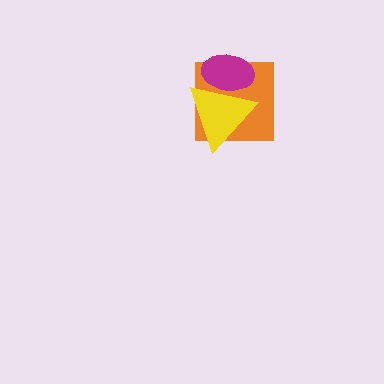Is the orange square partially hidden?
Yes, it is partially covered by another shape.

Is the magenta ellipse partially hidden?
No, no other shape covers it.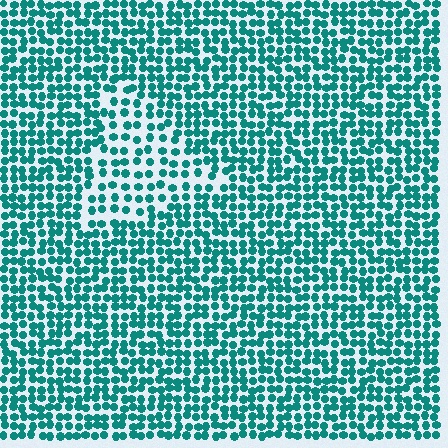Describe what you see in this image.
The image contains small teal elements arranged at two different densities. A triangle-shaped region is visible where the elements are less densely packed than the surrounding area.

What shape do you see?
I see a triangle.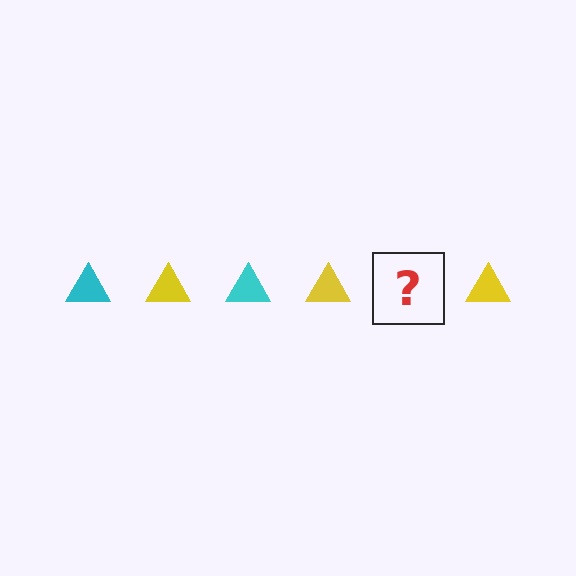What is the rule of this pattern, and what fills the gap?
The rule is that the pattern cycles through cyan, yellow triangles. The gap should be filled with a cyan triangle.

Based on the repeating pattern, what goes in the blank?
The blank should be a cyan triangle.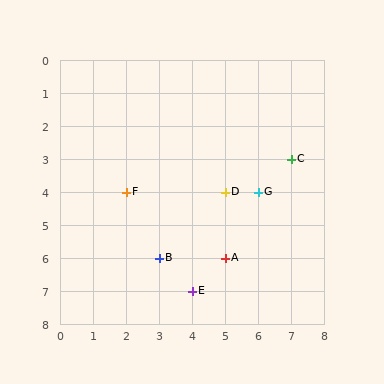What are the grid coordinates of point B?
Point B is at grid coordinates (3, 6).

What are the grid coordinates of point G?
Point G is at grid coordinates (6, 4).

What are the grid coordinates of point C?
Point C is at grid coordinates (7, 3).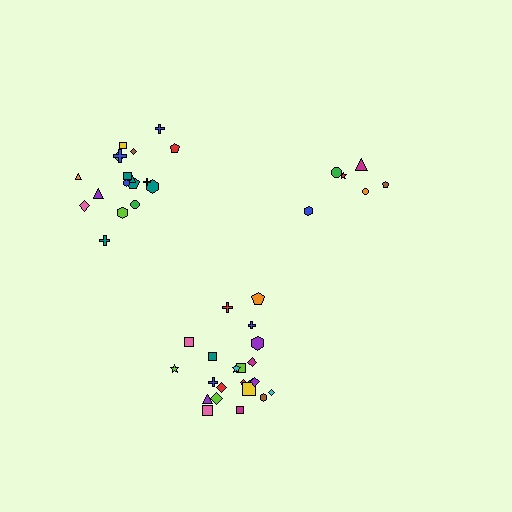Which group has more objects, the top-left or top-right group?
The top-left group.